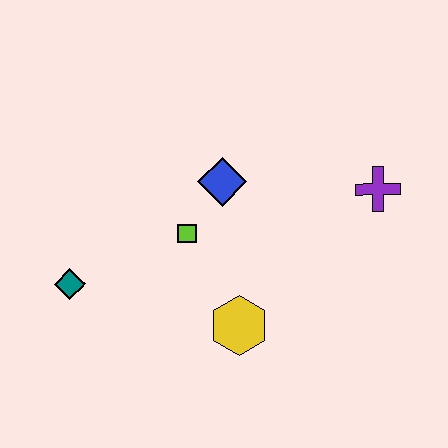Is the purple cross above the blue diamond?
No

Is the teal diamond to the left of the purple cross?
Yes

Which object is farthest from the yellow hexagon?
The purple cross is farthest from the yellow hexagon.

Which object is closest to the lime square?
The blue diamond is closest to the lime square.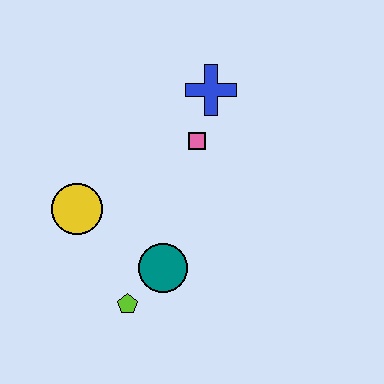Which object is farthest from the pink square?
The lime pentagon is farthest from the pink square.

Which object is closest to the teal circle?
The lime pentagon is closest to the teal circle.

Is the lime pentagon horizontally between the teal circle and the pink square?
No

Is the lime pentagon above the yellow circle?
No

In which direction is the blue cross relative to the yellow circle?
The blue cross is to the right of the yellow circle.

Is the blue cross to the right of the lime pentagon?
Yes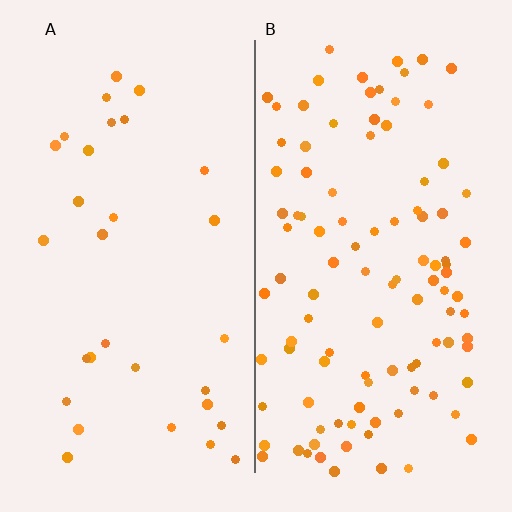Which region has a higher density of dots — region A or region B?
B (the right).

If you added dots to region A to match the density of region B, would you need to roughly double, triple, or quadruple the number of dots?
Approximately triple.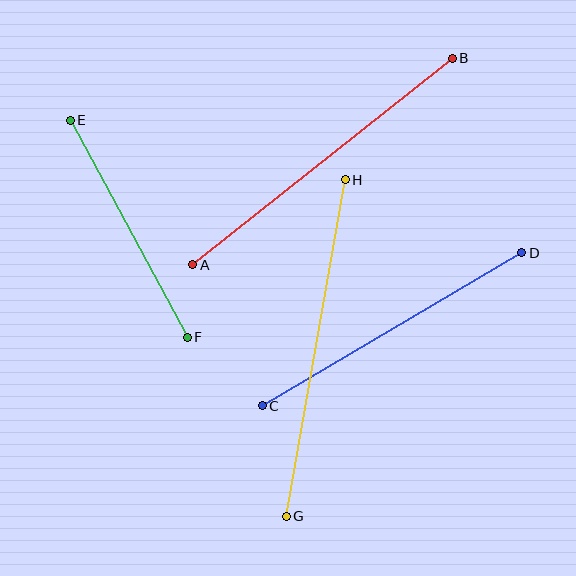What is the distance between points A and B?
The distance is approximately 332 pixels.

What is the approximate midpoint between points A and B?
The midpoint is at approximately (322, 162) pixels.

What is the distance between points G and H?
The distance is approximately 342 pixels.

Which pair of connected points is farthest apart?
Points G and H are farthest apart.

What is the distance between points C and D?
The distance is approximately 301 pixels.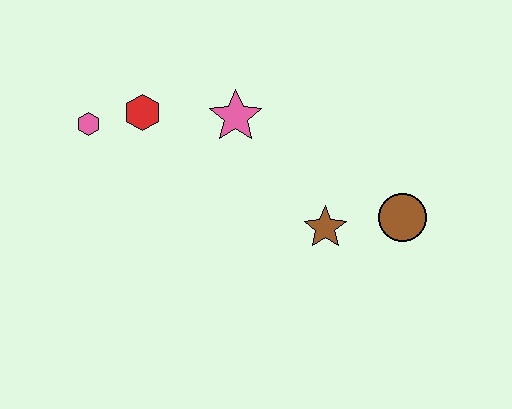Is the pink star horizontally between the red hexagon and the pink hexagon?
No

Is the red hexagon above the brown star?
Yes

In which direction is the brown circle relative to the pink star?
The brown circle is to the right of the pink star.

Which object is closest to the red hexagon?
The pink hexagon is closest to the red hexagon.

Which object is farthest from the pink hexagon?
The brown circle is farthest from the pink hexagon.